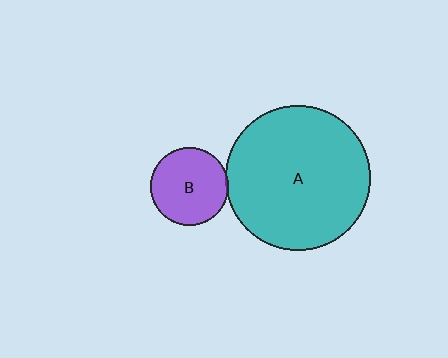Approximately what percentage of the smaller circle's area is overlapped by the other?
Approximately 5%.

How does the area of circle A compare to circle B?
Approximately 3.5 times.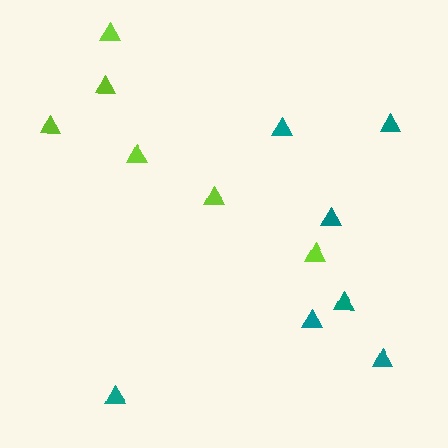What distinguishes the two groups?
There are 2 groups: one group of lime triangles (6) and one group of teal triangles (7).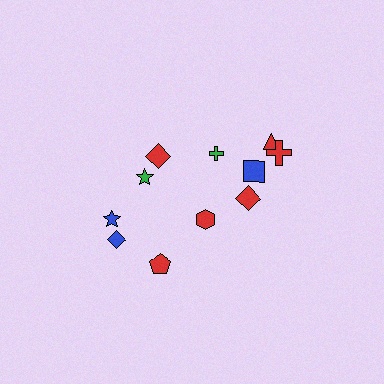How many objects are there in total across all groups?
There are 11 objects.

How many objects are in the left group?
There are 4 objects.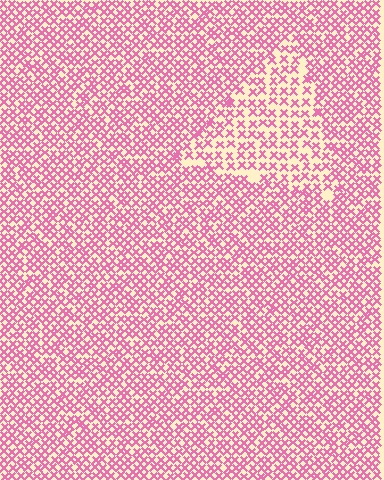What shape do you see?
I see a triangle.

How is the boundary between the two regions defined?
The boundary is defined by a change in element density (approximately 1.7x ratio). All elements are the same color, size, and shape.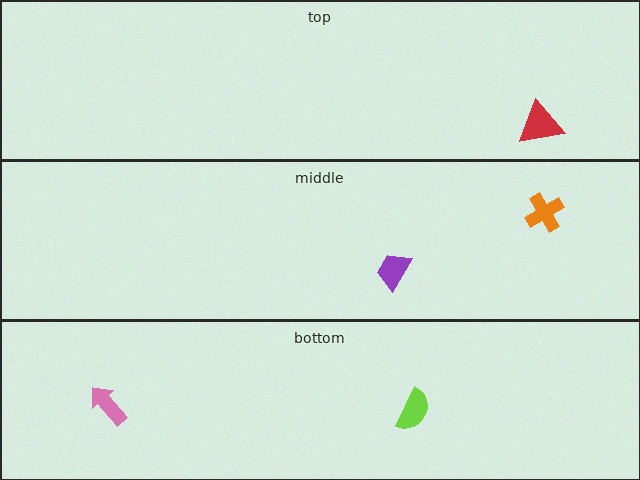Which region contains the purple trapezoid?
The middle region.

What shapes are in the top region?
The red triangle.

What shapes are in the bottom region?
The lime semicircle, the pink arrow.